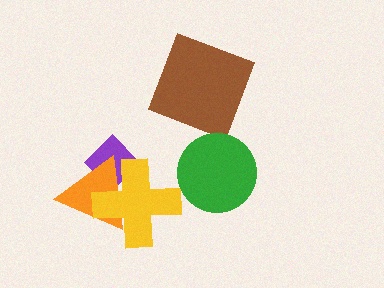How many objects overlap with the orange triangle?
2 objects overlap with the orange triangle.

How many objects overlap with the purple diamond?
2 objects overlap with the purple diamond.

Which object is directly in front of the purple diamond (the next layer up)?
The orange triangle is directly in front of the purple diamond.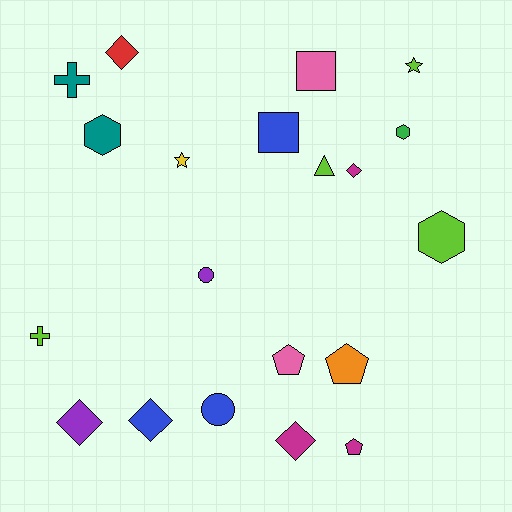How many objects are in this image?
There are 20 objects.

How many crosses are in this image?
There are 2 crosses.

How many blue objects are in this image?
There are 3 blue objects.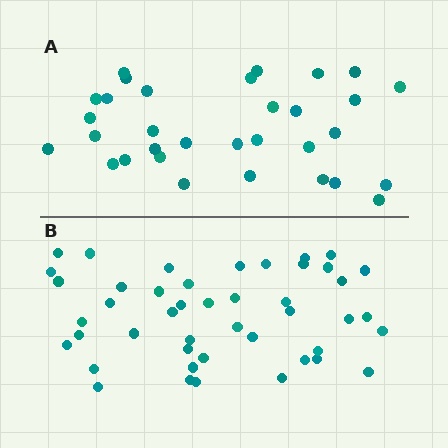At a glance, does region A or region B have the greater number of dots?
Region B (the bottom region) has more dots.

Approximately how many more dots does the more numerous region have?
Region B has approximately 15 more dots than region A.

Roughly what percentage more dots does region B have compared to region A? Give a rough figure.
About 40% more.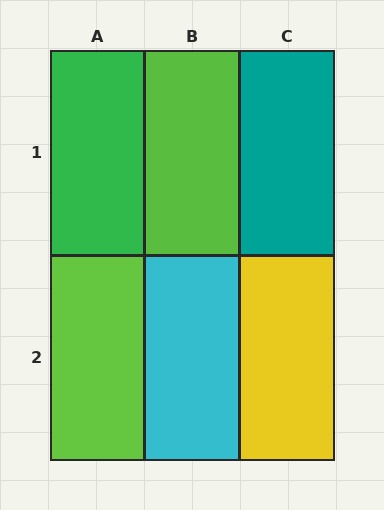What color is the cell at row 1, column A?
Green.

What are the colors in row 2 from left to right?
Lime, cyan, yellow.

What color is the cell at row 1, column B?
Lime.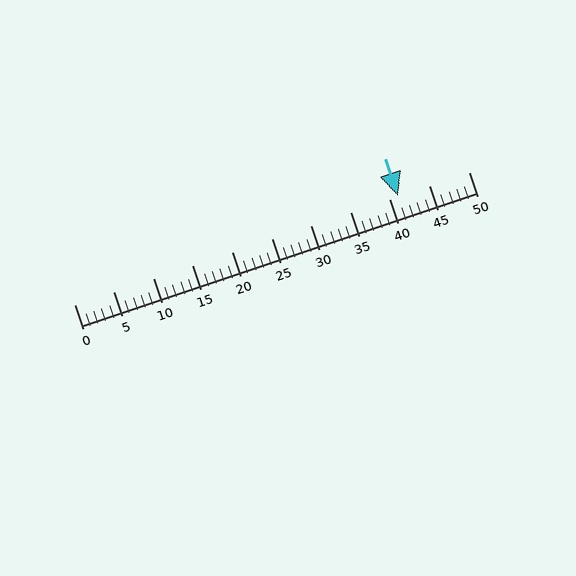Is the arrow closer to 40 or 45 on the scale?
The arrow is closer to 40.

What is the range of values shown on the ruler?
The ruler shows values from 0 to 50.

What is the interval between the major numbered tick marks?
The major tick marks are spaced 5 units apart.